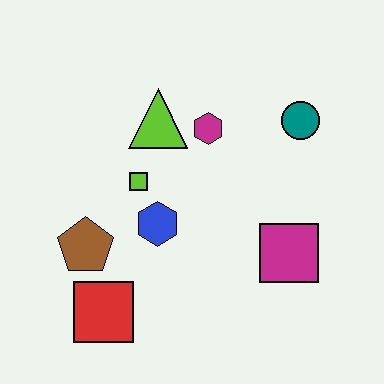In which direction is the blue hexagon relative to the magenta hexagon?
The blue hexagon is below the magenta hexagon.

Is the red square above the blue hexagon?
No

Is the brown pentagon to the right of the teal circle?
No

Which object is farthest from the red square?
The teal circle is farthest from the red square.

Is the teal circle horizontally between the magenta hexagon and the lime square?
No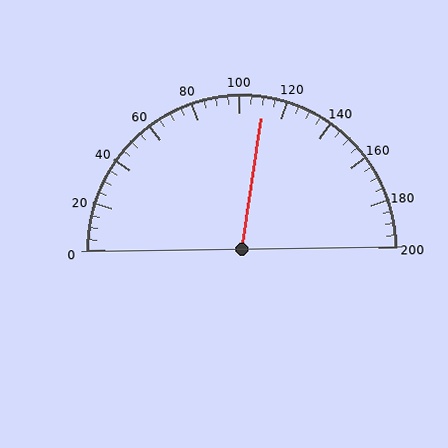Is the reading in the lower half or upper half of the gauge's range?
The reading is in the upper half of the range (0 to 200).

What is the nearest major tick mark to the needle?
The nearest major tick mark is 120.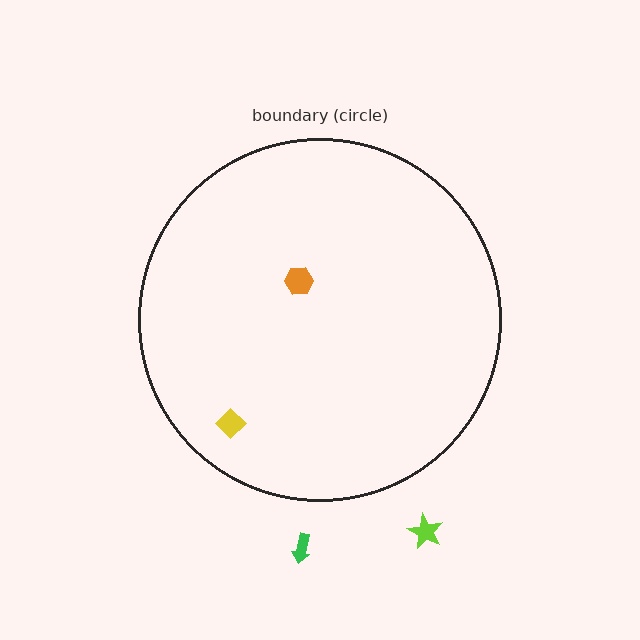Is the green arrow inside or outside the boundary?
Outside.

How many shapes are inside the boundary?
2 inside, 2 outside.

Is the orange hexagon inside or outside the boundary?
Inside.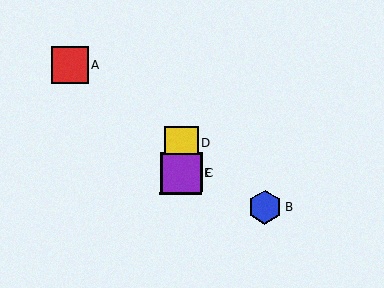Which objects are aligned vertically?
Objects C, D, E are aligned vertically.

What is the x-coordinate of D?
Object D is at x≈181.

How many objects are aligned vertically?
3 objects (C, D, E) are aligned vertically.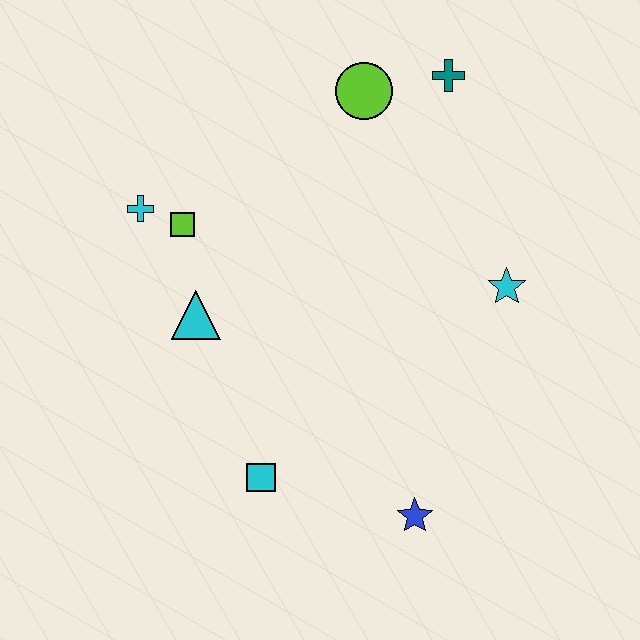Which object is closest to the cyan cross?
The lime square is closest to the cyan cross.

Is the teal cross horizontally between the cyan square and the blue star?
No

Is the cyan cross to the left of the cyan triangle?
Yes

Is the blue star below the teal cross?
Yes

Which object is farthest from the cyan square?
The teal cross is farthest from the cyan square.